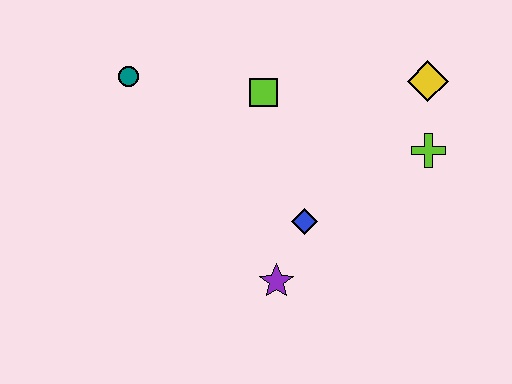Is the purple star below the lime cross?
Yes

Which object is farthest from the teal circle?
The lime cross is farthest from the teal circle.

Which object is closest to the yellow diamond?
The lime cross is closest to the yellow diamond.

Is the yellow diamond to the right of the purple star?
Yes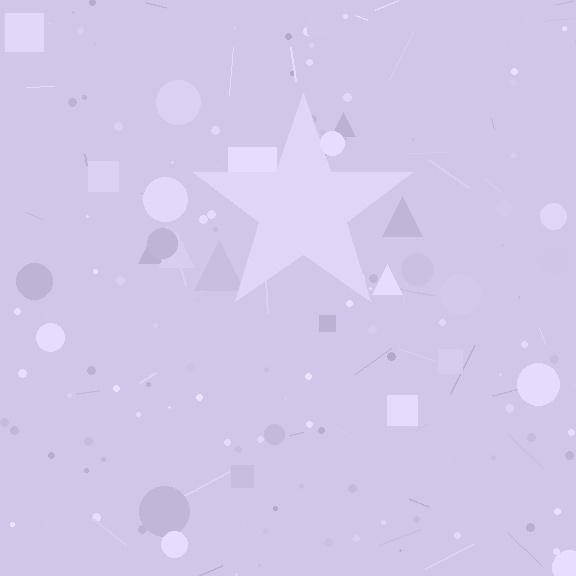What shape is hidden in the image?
A star is hidden in the image.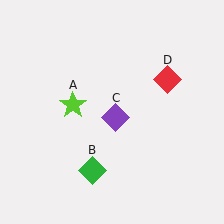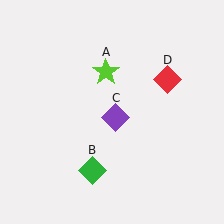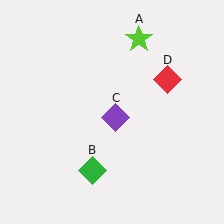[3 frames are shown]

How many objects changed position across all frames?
1 object changed position: lime star (object A).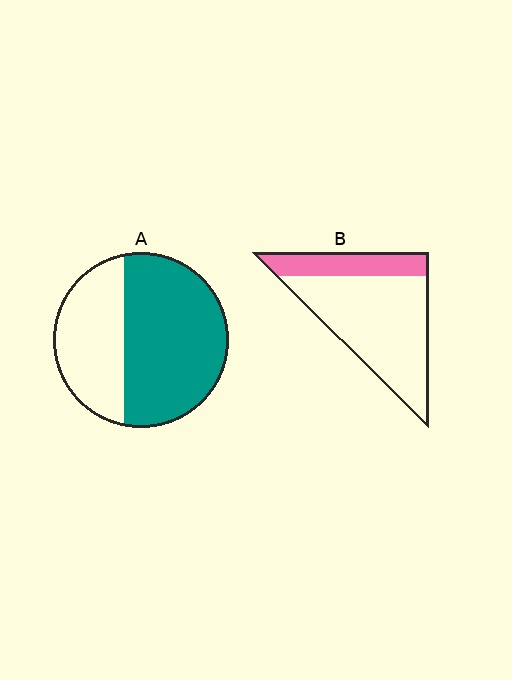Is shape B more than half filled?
No.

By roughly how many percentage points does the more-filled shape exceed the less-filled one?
By roughly 35 percentage points (A over B).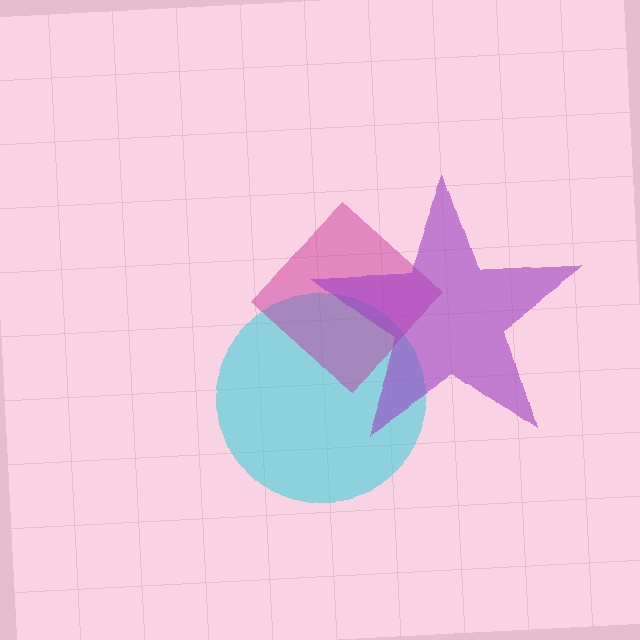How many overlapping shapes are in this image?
There are 3 overlapping shapes in the image.